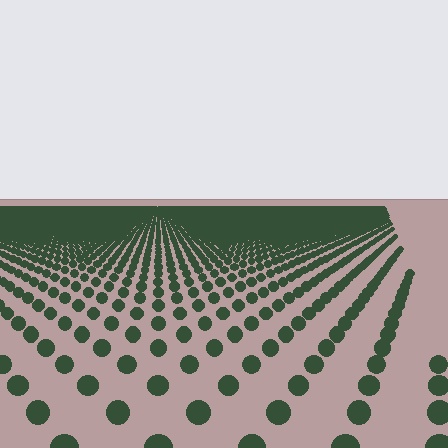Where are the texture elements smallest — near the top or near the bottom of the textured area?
Near the top.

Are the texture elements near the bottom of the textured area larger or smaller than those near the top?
Larger. Near the bottom, elements are closer to the viewer and appear at a bigger on-screen size.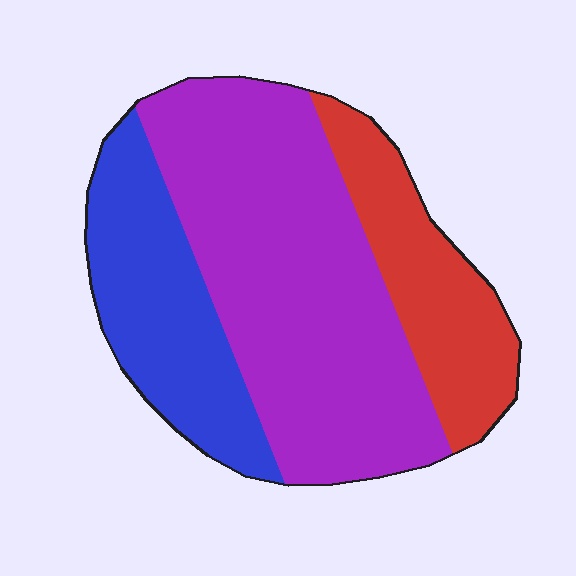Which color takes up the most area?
Purple, at roughly 55%.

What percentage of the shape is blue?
Blue covers roughly 25% of the shape.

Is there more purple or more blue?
Purple.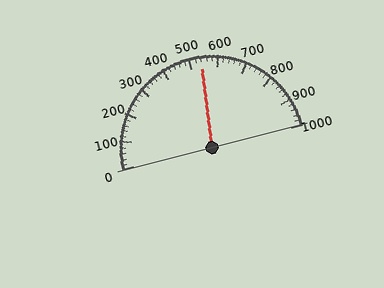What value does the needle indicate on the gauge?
The needle indicates approximately 540.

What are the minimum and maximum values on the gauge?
The gauge ranges from 0 to 1000.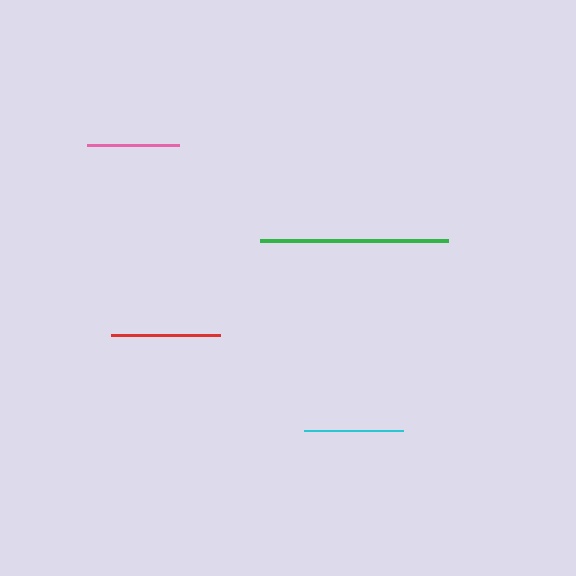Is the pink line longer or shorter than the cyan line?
The cyan line is longer than the pink line.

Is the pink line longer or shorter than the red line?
The red line is longer than the pink line.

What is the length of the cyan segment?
The cyan segment is approximately 99 pixels long.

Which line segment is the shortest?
The pink line is the shortest at approximately 92 pixels.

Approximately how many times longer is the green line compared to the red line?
The green line is approximately 1.7 times the length of the red line.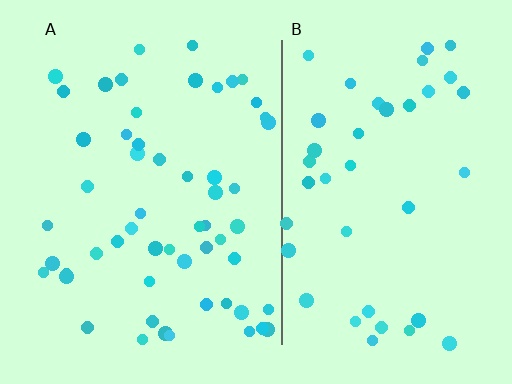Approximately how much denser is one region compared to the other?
Approximately 1.4× — region A over region B.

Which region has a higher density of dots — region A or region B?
A (the left).